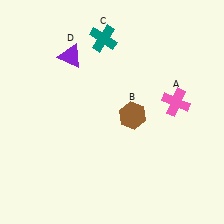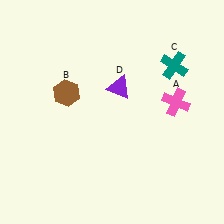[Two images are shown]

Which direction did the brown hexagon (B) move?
The brown hexagon (B) moved left.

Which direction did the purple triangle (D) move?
The purple triangle (D) moved right.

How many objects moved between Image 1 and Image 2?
3 objects moved between the two images.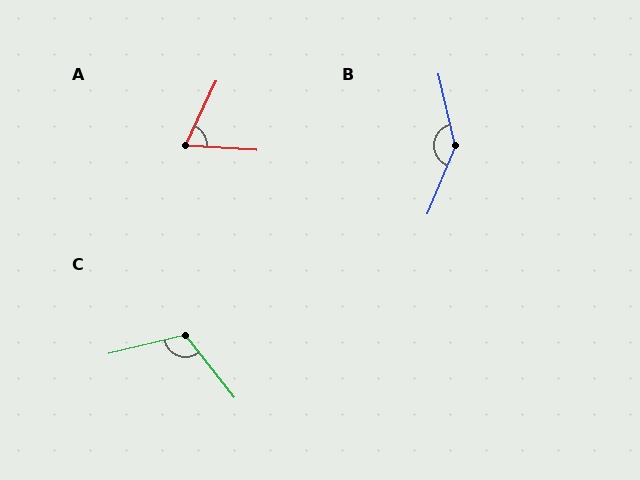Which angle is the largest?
B, at approximately 145 degrees.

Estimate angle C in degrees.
Approximately 115 degrees.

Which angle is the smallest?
A, at approximately 68 degrees.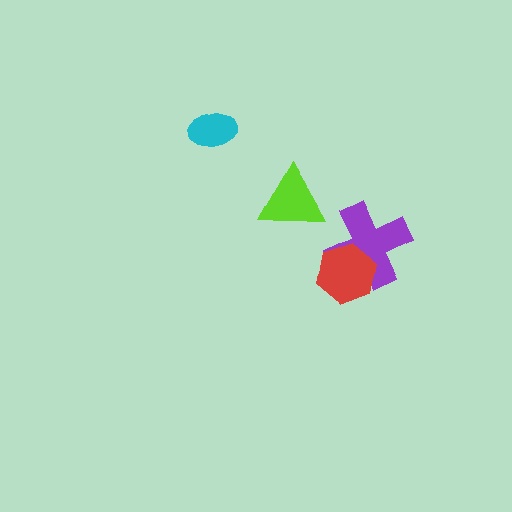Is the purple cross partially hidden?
Yes, it is partially covered by another shape.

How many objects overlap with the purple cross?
1 object overlaps with the purple cross.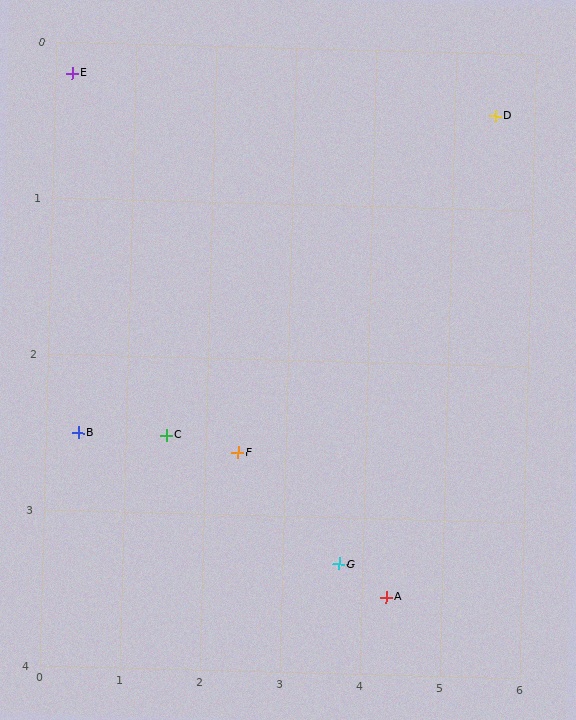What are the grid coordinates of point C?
Point C is at approximately (1.5, 2.5).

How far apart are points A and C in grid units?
Points A and C are about 3.0 grid units apart.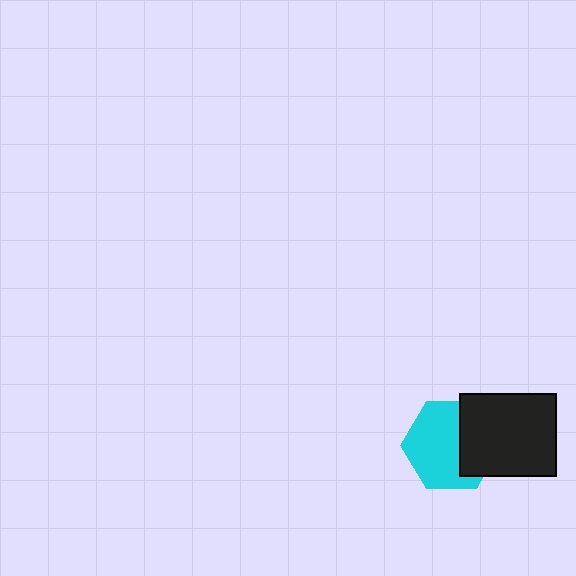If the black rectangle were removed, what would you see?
You would see the complete cyan hexagon.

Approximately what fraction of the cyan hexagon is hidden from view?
Roughly 36% of the cyan hexagon is hidden behind the black rectangle.